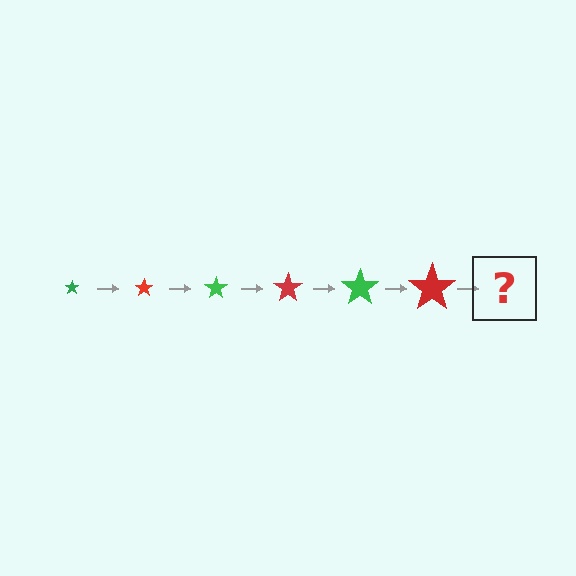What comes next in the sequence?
The next element should be a green star, larger than the previous one.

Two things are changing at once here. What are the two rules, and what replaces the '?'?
The two rules are that the star grows larger each step and the color cycles through green and red. The '?' should be a green star, larger than the previous one.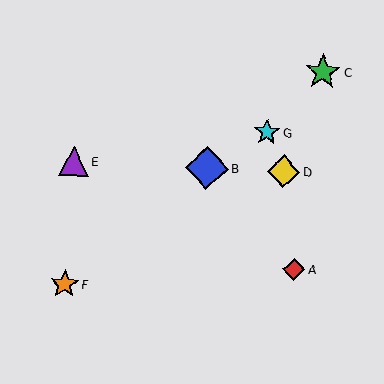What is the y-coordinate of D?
Object D is at y≈171.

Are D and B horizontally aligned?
Yes, both are at y≈171.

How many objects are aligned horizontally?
3 objects (B, D, E) are aligned horizontally.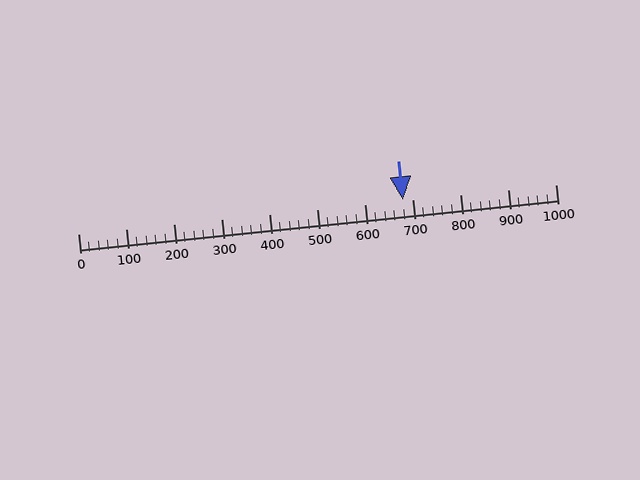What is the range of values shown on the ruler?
The ruler shows values from 0 to 1000.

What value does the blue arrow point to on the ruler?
The blue arrow points to approximately 680.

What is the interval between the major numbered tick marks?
The major tick marks are spaced 100 units apart.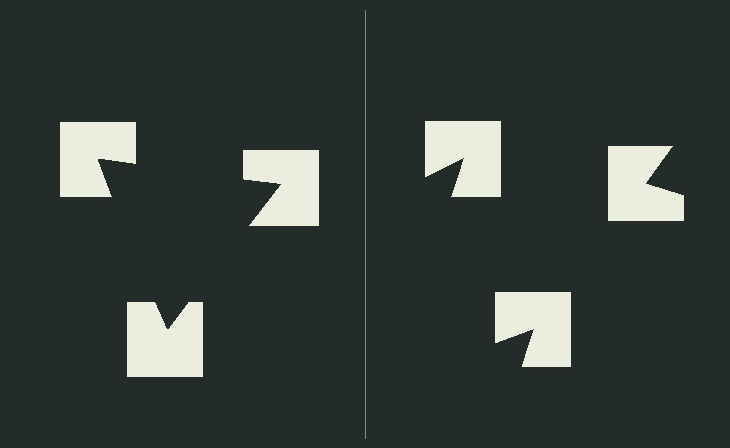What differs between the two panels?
The notched squares are positioned identically on both sides; only the wedge orientations differ. On the left they align to a triangle; on the right they are misaligned.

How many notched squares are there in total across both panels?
6 — 3 on each side.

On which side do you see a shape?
An illusory triangle appears on the left side. On the right side the wedge cuts are rotated, so no coherent shape forms.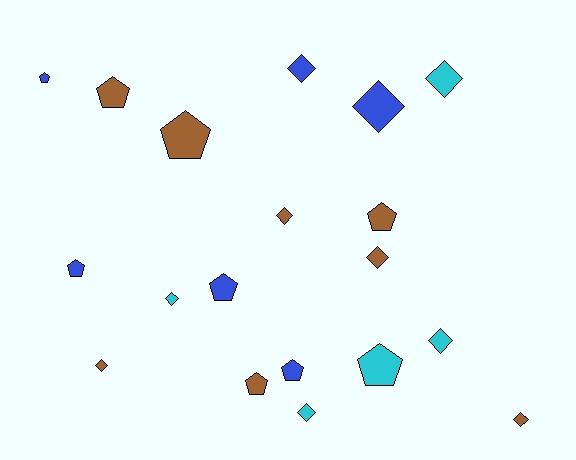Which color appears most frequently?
Brown, with 8 objects.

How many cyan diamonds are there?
There are 4 cyan diamonds.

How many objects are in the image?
There are 19 objects.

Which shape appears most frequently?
Diamond, with 10 objects.